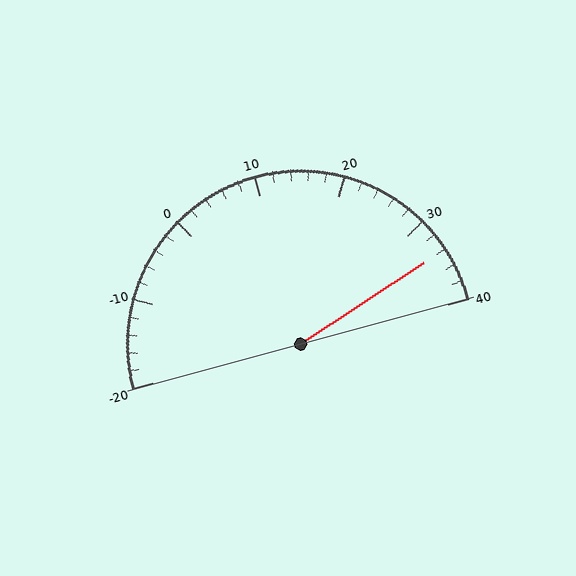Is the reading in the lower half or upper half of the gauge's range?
The reading is in the upper half of the range (-20 to 40).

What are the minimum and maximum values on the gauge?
The gauge ranges from -20 to 40.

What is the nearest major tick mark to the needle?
The nearest major tick mark is 30.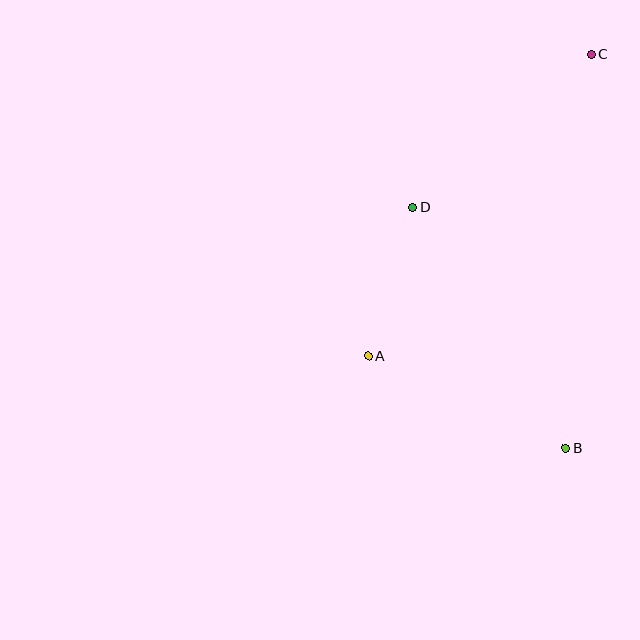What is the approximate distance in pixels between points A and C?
The distance between A and C is approximately 375 pixels.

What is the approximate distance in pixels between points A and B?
The distance between A and B is approximately 218 pixels.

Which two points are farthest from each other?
Points B and C are farthest from each other.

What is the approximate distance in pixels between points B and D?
The distance between B and D is approximately 285 pixels.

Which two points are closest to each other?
Points A and D are closest to each other.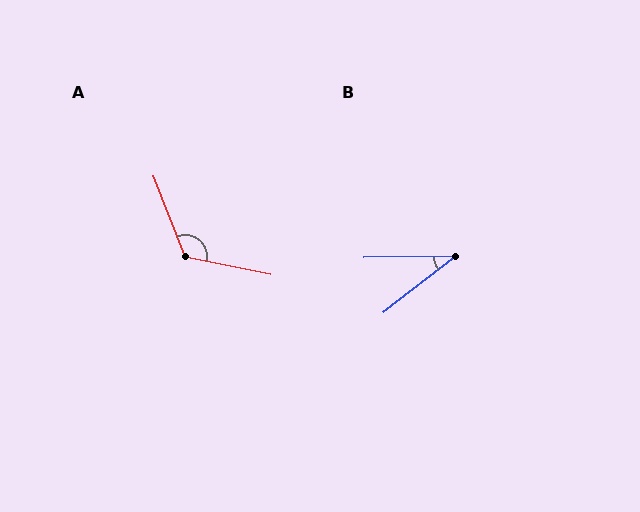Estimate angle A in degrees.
Approximately 123 degrees.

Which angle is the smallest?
B, at approximately 37 degrees.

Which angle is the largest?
A, at approximately 123 degrees.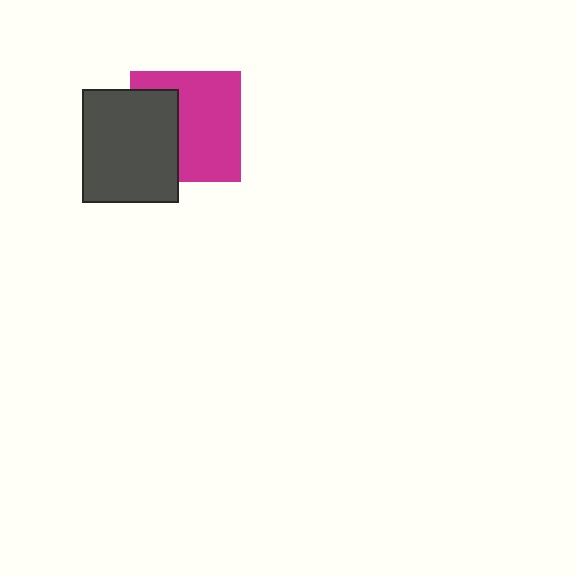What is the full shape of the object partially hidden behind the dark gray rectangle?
The partially hidden object is a magenta square.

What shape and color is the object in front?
The object in front is a dark gray rectangle.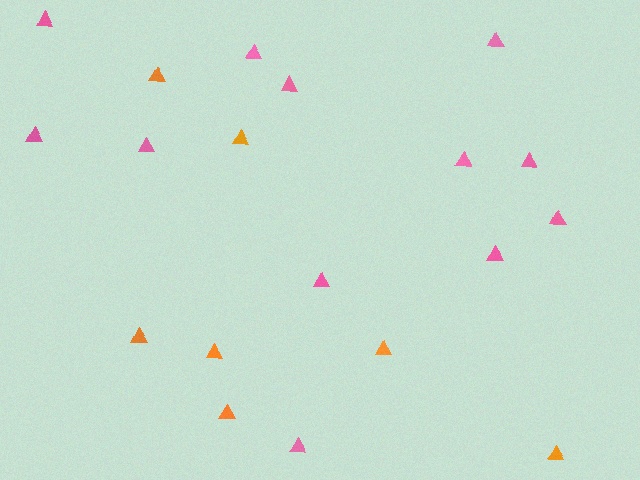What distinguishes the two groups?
There are 2 groups: one group of pink triangles (12) and one group of orange triangles (7).